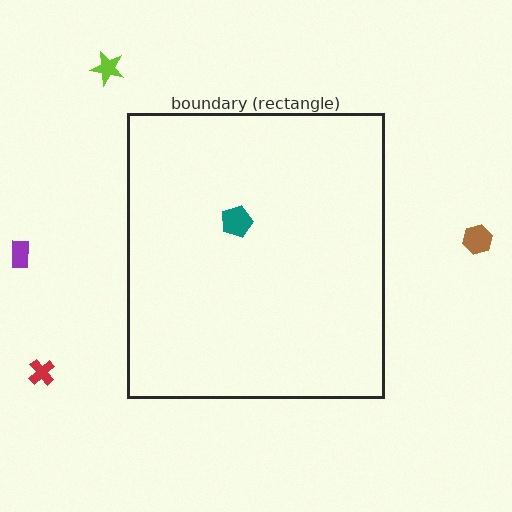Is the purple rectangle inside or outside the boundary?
Outside.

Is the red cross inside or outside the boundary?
Outside.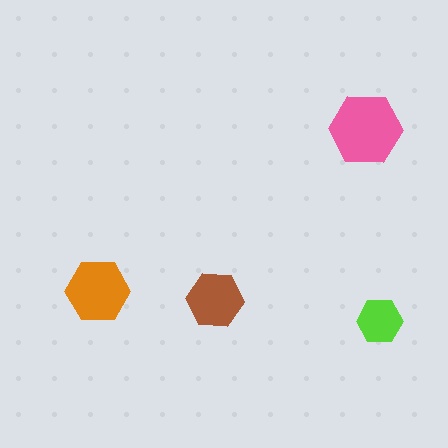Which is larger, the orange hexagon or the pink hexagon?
The pink one.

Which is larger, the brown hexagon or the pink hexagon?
The pink one.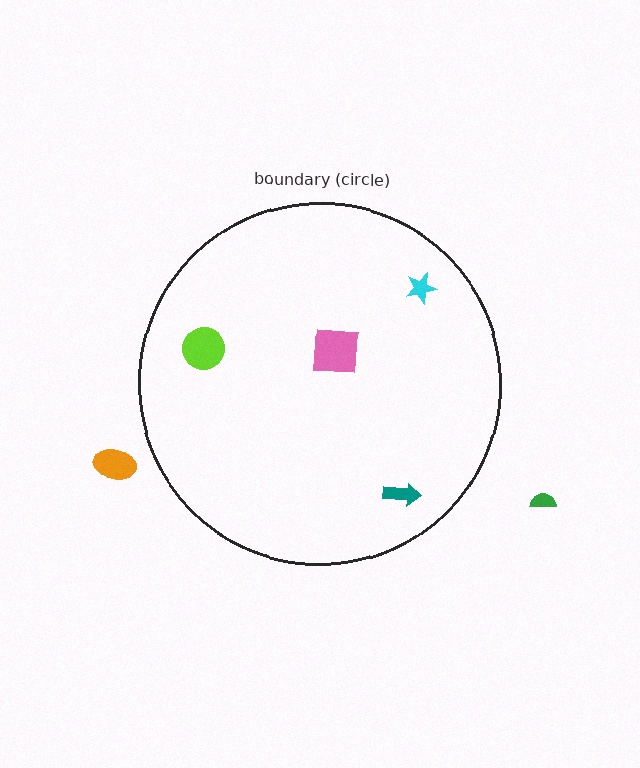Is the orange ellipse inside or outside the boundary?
Outside.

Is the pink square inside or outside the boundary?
Inside.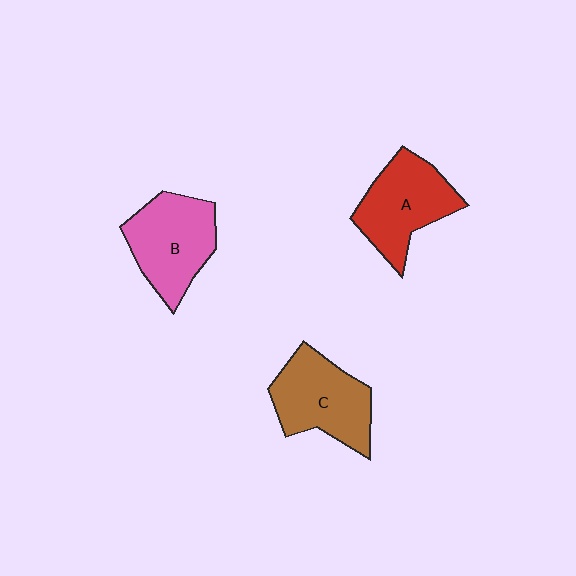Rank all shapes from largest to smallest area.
From largest to smallest: B (pink), C (brown), A (red).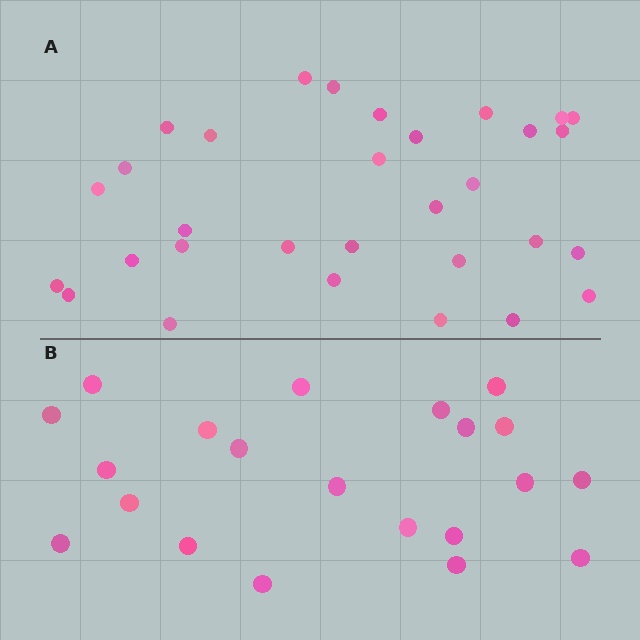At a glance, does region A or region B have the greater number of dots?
Region A (the top region) has more dots.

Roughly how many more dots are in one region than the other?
Region A has roughly 10 or so more dots than region B.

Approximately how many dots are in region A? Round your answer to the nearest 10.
About 30 dots. (The exact count is 31, which rounds to 30.)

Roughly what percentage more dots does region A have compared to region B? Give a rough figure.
About 50% more.